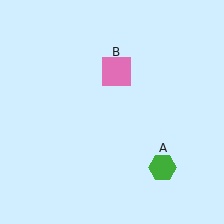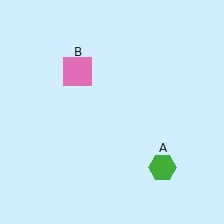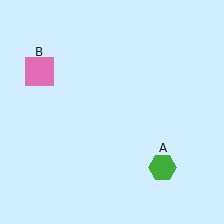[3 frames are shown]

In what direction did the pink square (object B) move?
The pink square (object B) moved left.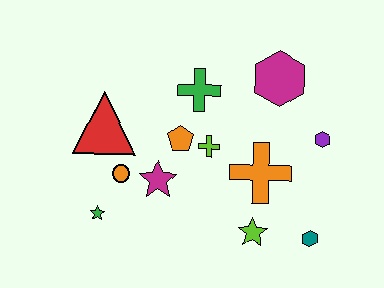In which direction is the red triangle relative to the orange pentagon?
The red triangle is to the left of the orange pentagon.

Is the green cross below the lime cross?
No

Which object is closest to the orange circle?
The magenta star is closest to the orange circle.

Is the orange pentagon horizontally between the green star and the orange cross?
Yes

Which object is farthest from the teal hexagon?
The red triangle is farthest from the teal hexagon.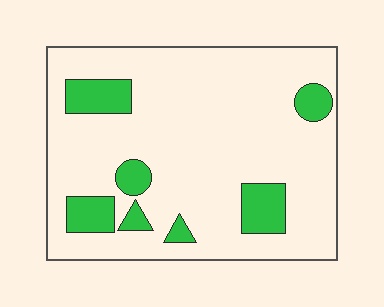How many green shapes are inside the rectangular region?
7.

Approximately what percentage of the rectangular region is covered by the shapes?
Approximately 15%.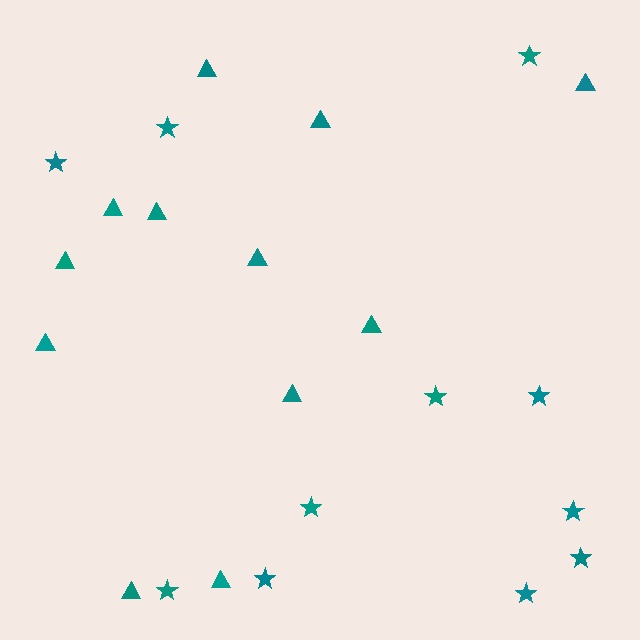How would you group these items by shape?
There are 2 groups: one group of triangles (12) and one group of stars (11).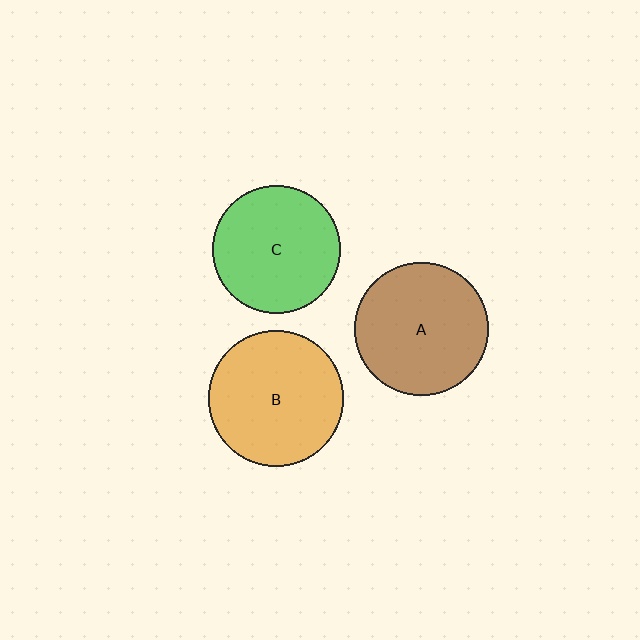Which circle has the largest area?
Circle B (orange).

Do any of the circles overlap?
No, none of the circles overlap.